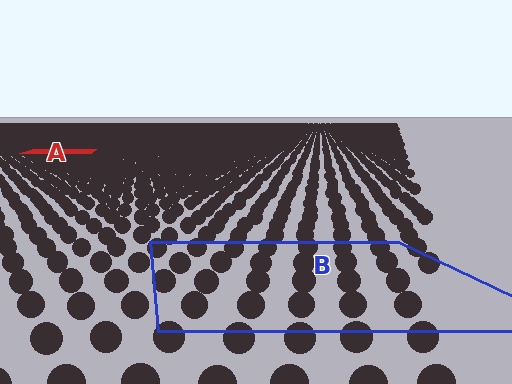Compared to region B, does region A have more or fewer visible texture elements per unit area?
Region A has more texture elements per unit area — they are packed more densely because it is farther away.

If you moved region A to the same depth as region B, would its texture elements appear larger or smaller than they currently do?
They would appear larger. At a closer depth, the same texture elements are projected at a bigger on-screen size.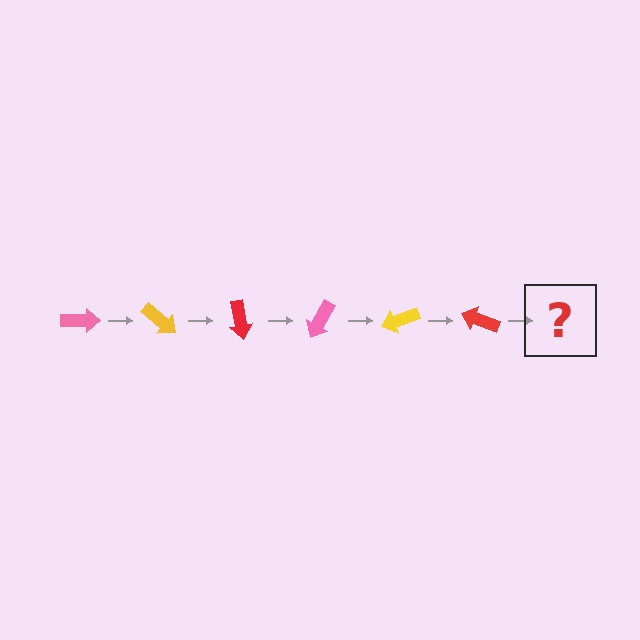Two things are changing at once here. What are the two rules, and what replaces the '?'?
The two rules are that it rotates 40 degrees each step and the color cycles through pink, yellow, and red. The '?' should be a pink arrow, rotated 240 degrees from the start.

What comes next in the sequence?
The next element should be a pink arrow, rotated 240 degrees from the start.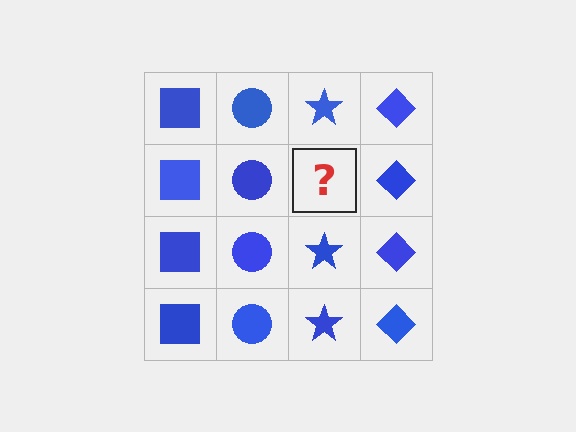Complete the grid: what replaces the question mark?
The question mark should be replaced with a blue star.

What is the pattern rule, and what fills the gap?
The rule is that each column has a consistent shape. The gap should be filled with a blue star.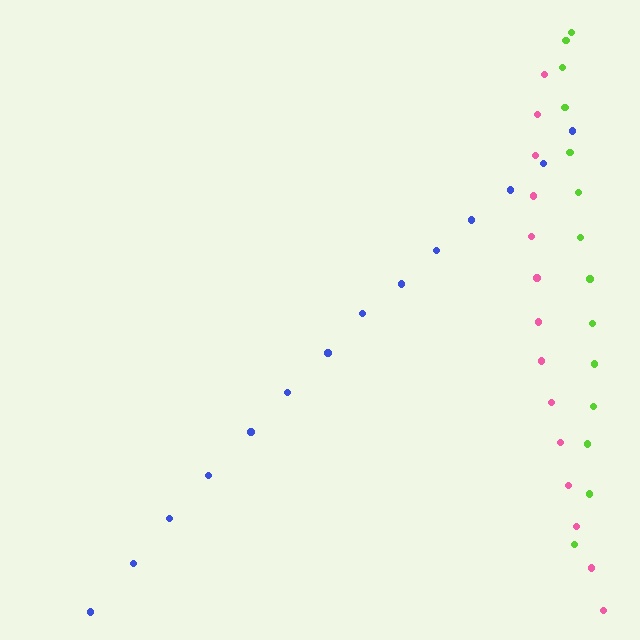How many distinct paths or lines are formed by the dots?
There are 3 distinct paths.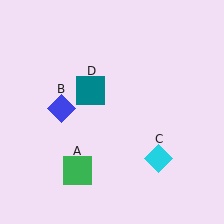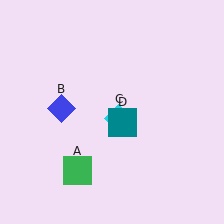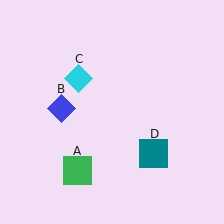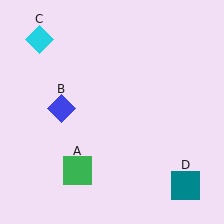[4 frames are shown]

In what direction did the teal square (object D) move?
The teal square (object D) moved down and to the right.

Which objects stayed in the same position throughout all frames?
Green square (object A) and blue diamond (object B) remained stationary.